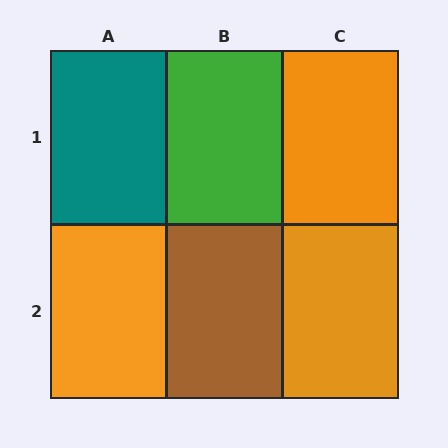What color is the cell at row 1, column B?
Green.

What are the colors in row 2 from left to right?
Orange, brown, orange.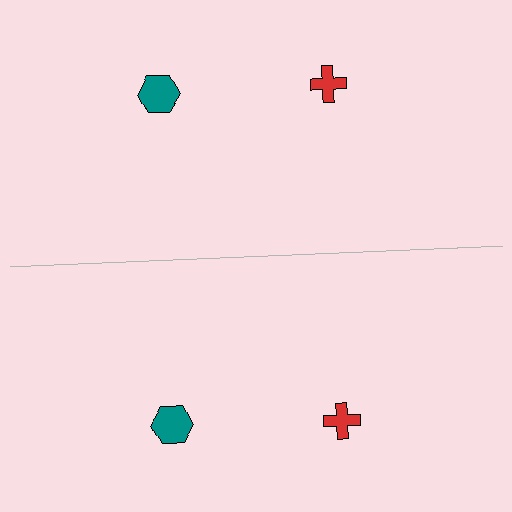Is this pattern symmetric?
Yes, this pattern has bilateral (reflection) symmetry.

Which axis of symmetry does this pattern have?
The pattern has a horizontal axis of symmetry running through the center of the image.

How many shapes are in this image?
There are 4 shapes in this image.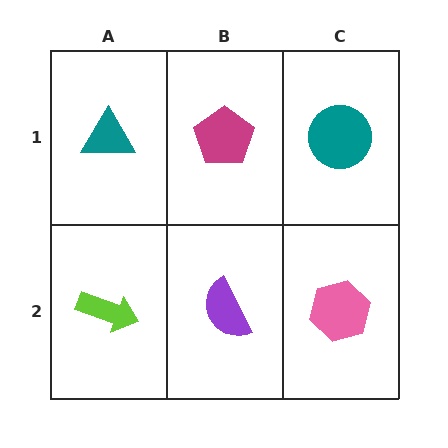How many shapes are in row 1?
3 shapes.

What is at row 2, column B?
A purple semicircle.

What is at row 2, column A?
A lime arrow.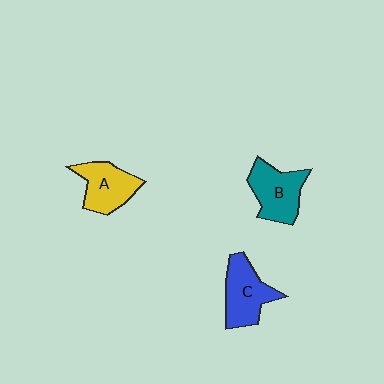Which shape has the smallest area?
Shape A (yellow).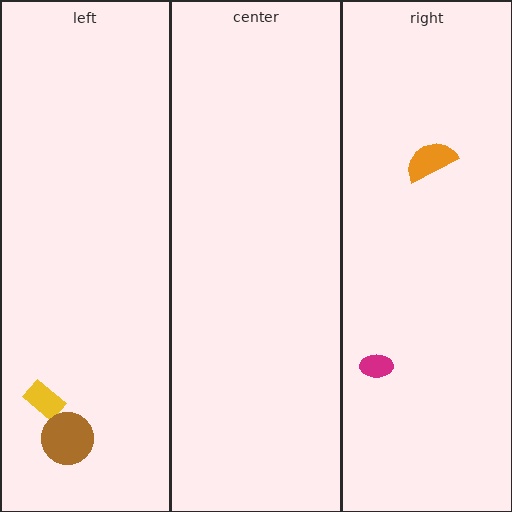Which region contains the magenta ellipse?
The right region.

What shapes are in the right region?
The magenta ellipse, the orange semicircle.